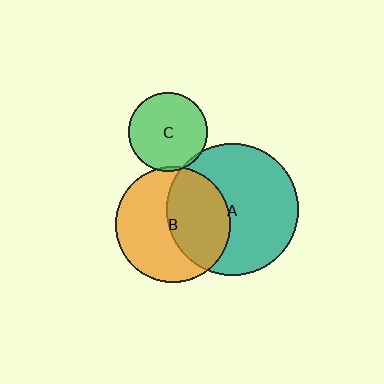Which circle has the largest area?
Circle A (teal).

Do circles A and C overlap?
Yes.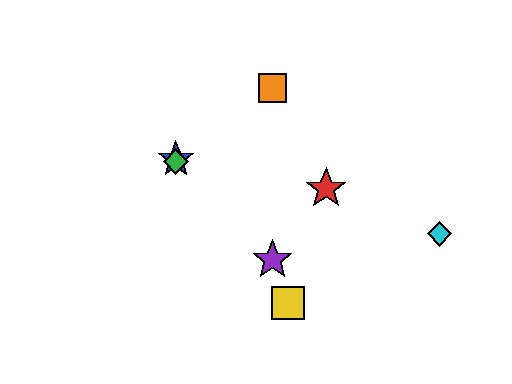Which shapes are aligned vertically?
The blue star, the green diamond are aligned vertically.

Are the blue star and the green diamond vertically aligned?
Yes, both are at x≈176.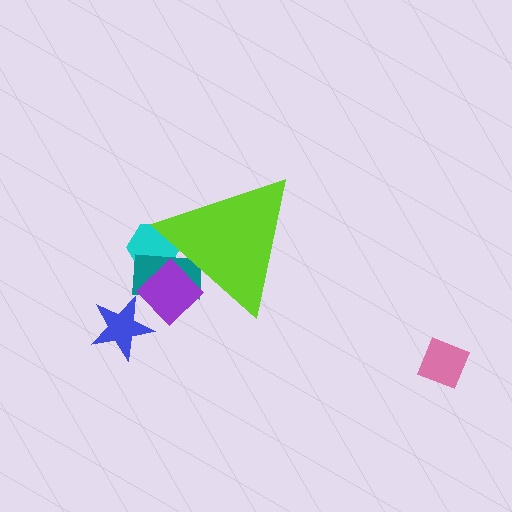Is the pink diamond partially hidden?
No, the pink diamond is fully visible.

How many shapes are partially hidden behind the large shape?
3 shapes are partially hidden.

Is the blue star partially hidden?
No, the blue star is fully visible.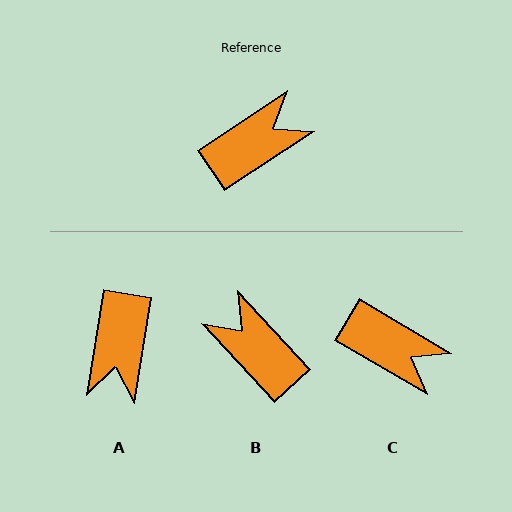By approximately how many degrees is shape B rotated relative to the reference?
Approximately 99 degrees counter-clockwise.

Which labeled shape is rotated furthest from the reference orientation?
A, about 133 degrees away.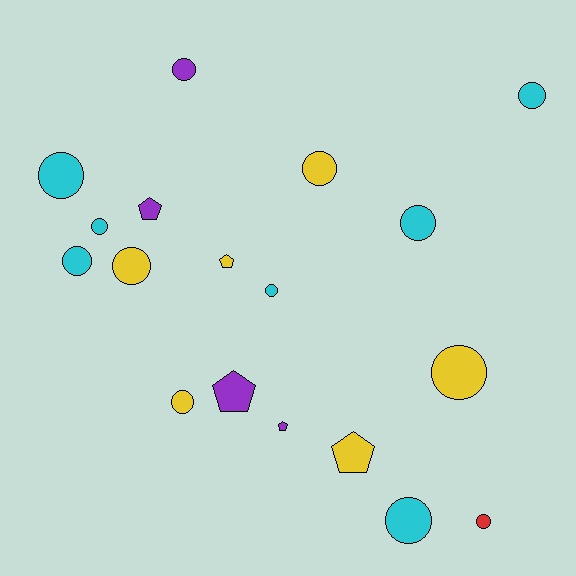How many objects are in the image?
There are 18 objects.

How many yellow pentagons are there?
There are 2 yellow pentagons.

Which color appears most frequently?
Cyan, with 7 objects.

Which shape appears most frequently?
Circle, with 13 objects.